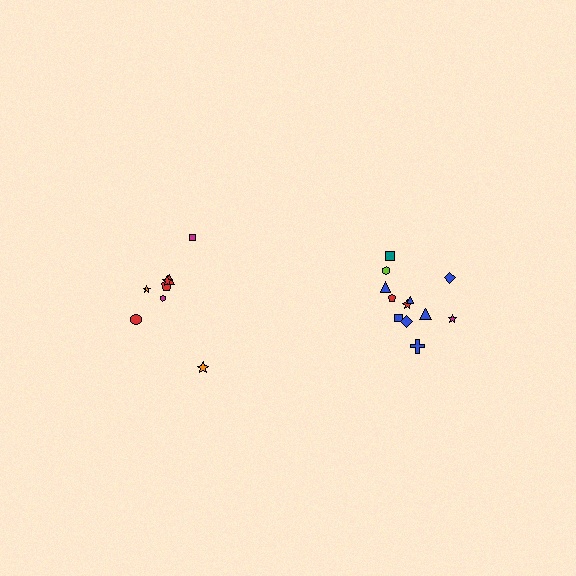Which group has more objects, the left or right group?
The right group.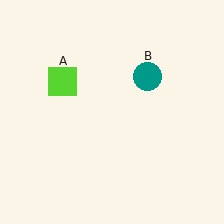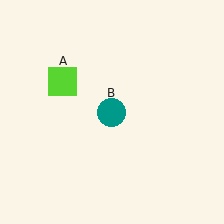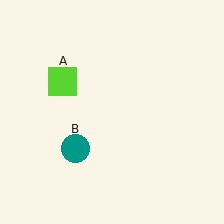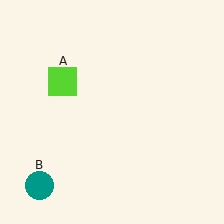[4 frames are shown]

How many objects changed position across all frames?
1 object changed position: teal circle (object B).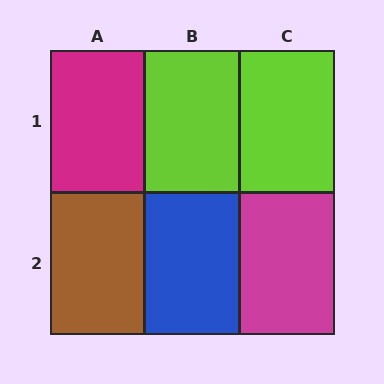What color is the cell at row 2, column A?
Brown.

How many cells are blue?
1 cell is blue.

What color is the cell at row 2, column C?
Magenta.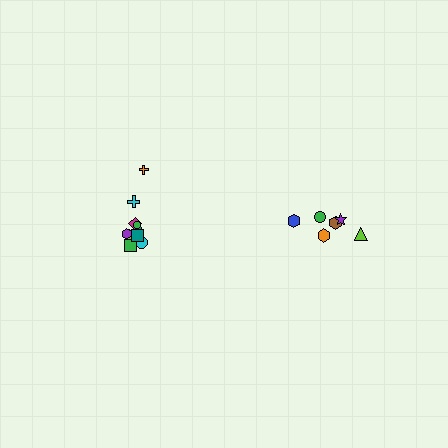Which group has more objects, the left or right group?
The left group.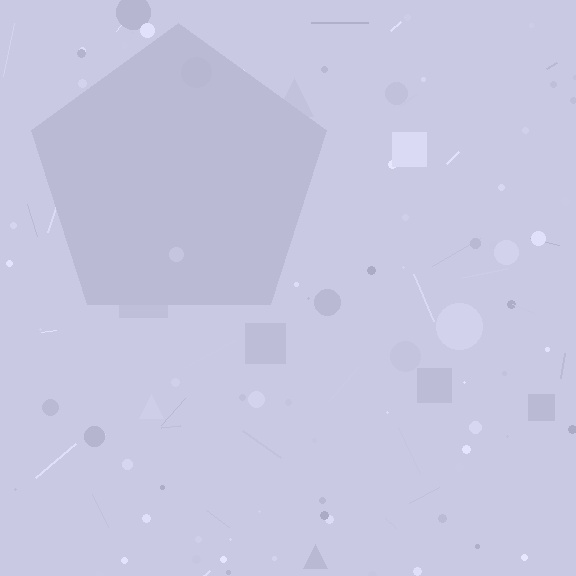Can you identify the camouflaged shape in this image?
The camouflaged shape is a pentagon.